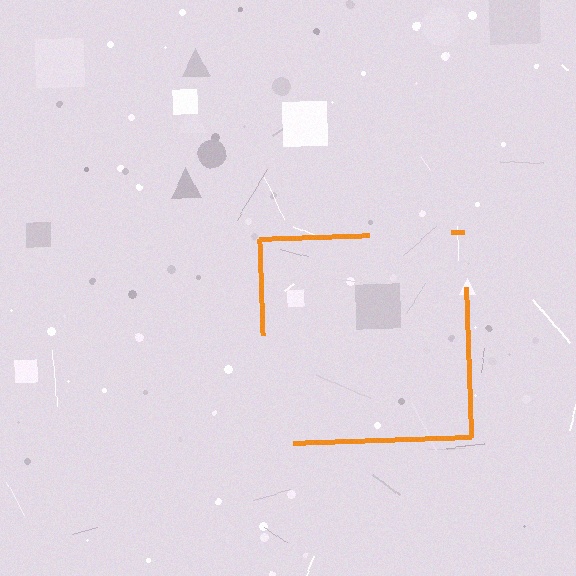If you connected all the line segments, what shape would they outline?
They would outline a square.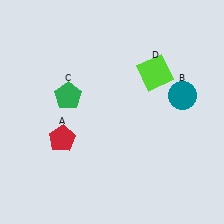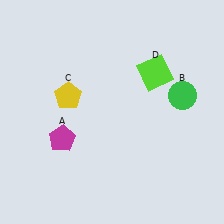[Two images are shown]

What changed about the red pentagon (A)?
In Image 1, A is red. In Image 2, it changed to magenta.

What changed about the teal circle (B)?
In Image 1, B is teal. In Image 2, it changed to green.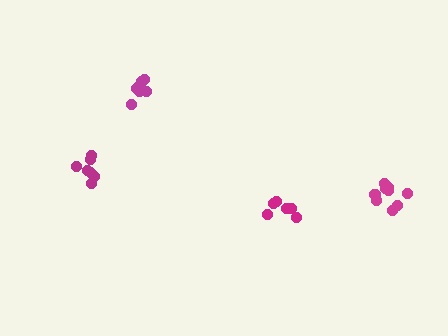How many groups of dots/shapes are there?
There are 4 groups.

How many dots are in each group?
Group 1: 10 dots, Group 2: 6 dots, Group 3: 7 dots, Group 4: 7 dots (30 total).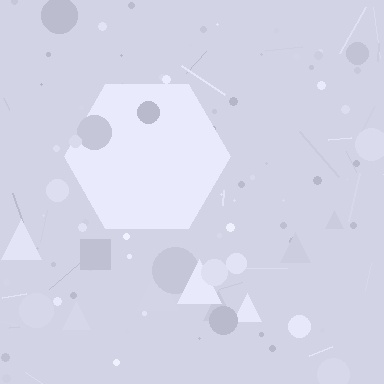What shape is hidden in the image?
A hexagon is hidden in the image.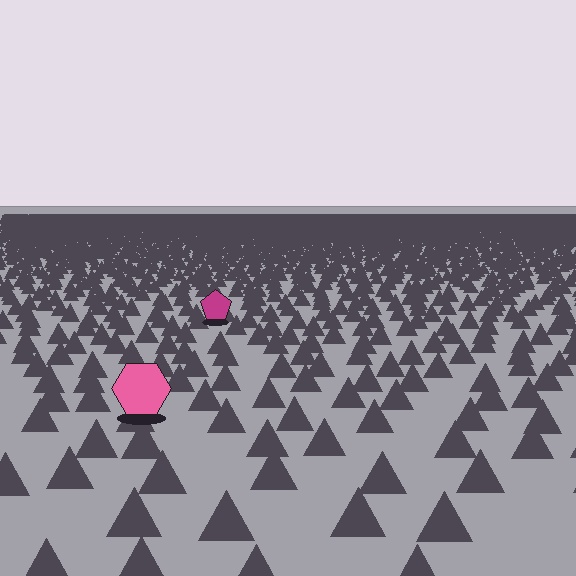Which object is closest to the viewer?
The pink hexagon is closest. The texture marks near it are larger and more spread out.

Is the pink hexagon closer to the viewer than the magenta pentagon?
Yes. The pink hexagon is closer — you can tell from the texture gradient: the ground texture is coarser near it.